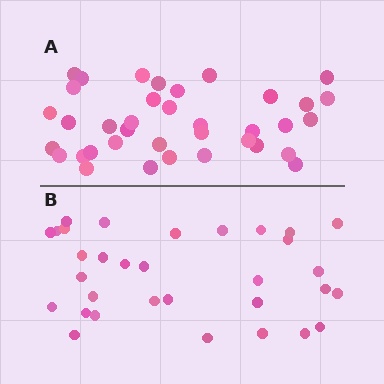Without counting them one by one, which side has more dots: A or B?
Region A (the top region) has more dots.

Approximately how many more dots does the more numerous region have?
Region A has about 5 more dots than region B.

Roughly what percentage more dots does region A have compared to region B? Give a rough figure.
About 15% more.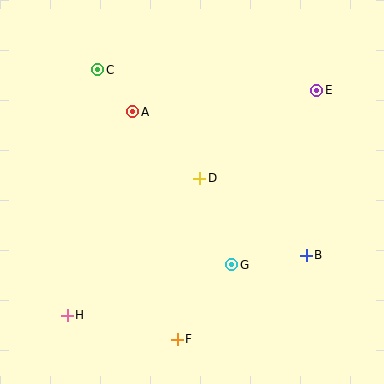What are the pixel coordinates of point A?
Point A is at (133, 112).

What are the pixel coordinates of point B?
Point B is at (306, 255).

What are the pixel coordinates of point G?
Point G is at (232, 265).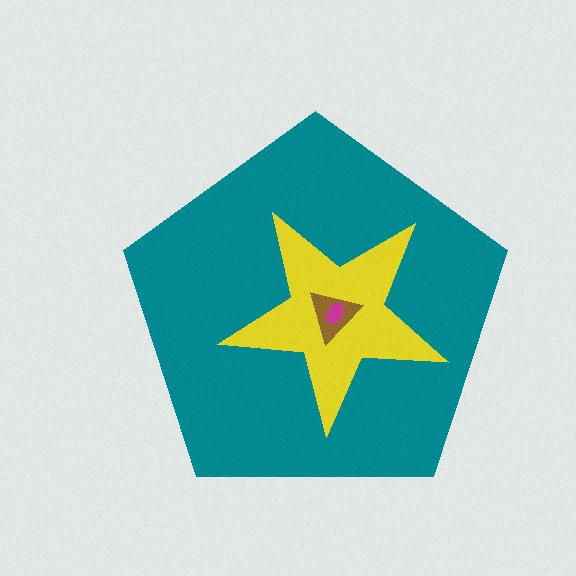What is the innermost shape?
The magenta ellipse.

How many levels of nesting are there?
4.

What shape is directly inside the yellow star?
The brown triangle.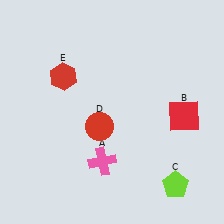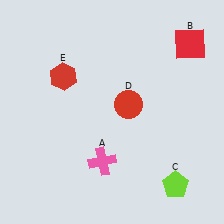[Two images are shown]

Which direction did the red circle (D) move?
The red circle (D) moved right.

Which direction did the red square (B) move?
The red square (B) moved up.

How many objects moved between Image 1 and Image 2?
2 objects moved between the two images.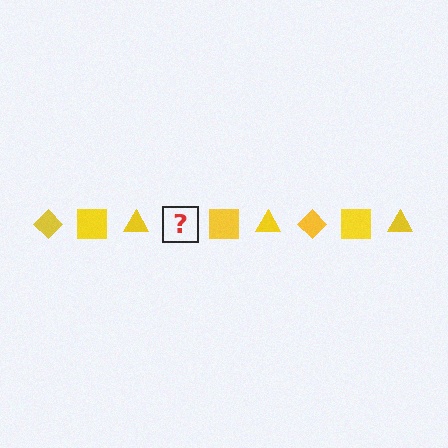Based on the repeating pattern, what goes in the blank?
The blank should be a yellow diamond.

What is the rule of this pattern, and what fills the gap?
The rule is that the pattern cycles through diamond, square, triangle shapes in yellow. The gap should be filled with a yellow diamond.